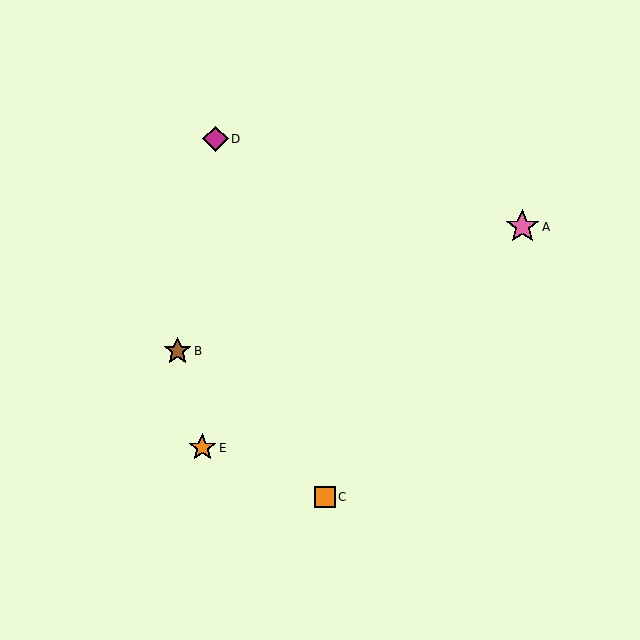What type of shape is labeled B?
Shape B is a brown star.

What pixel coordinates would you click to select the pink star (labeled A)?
Click at (522, 227) to select the pink star A.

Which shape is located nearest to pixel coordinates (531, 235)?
The pink star (labeled A) at (522, 227) is nearest to that location.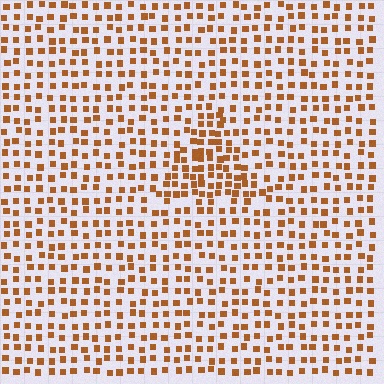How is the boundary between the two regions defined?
The boundary is defined by a change in element density (approximately 1.8x ratio). All elements are the same color, size, and shape.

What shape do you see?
I see a triangle.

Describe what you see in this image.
The image contains small brown elements arranged at two different densities. A triangle-shaped region is visible where the elements are more densely packed than the surrounding area.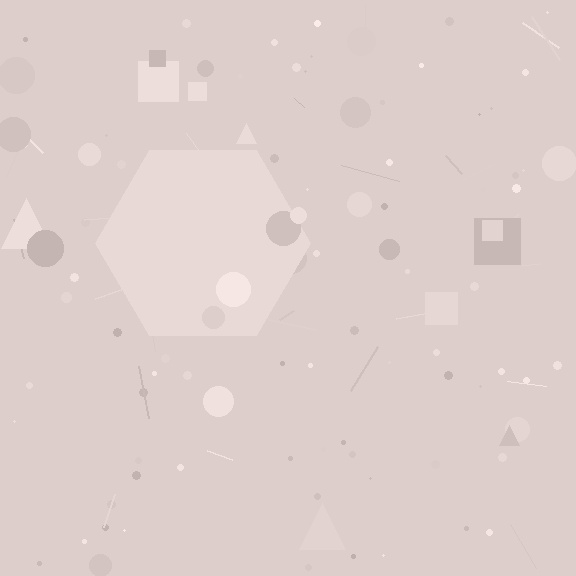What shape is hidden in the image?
A hexagon is hidden in the image.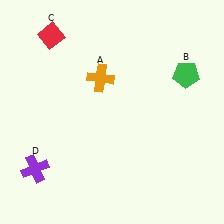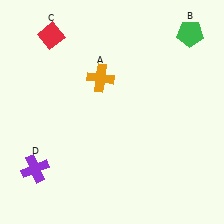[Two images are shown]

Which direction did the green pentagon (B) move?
The green pentagon (B) moved up.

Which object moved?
The green pentagon (B) moved up.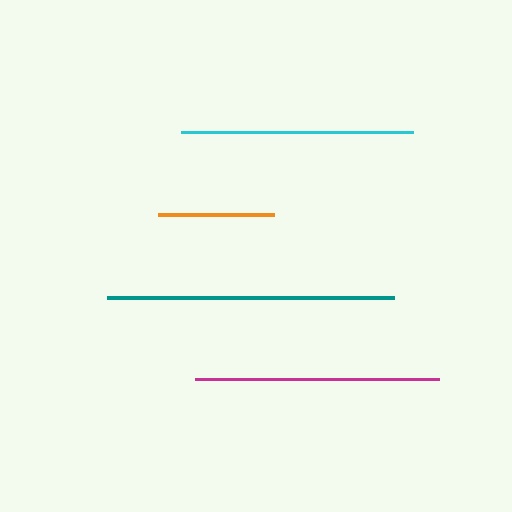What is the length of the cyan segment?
The cyan segment is approximately 232 pixels long.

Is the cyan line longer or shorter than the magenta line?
The magenta line is longer than the cyan line.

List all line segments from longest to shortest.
From longest to shortest: teal, magenta, cyan, orange.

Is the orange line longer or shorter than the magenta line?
The magenta line is longer than the orange line.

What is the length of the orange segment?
The orange segment is approximately 117 pixels long.